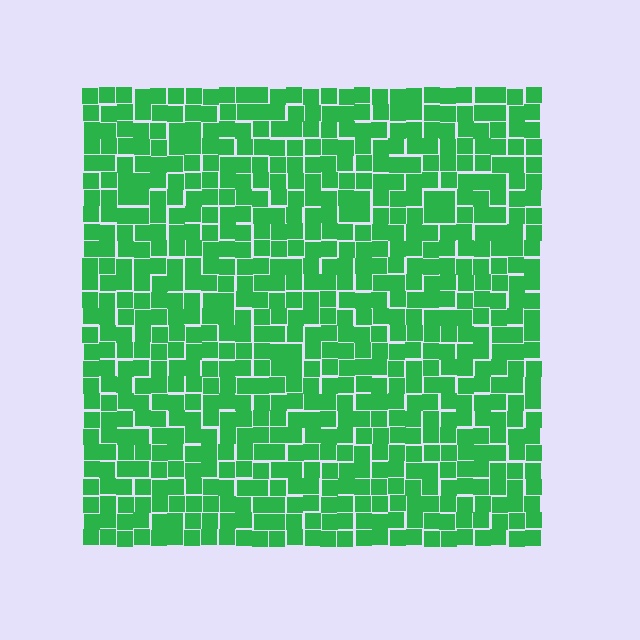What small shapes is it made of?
It is made of small squares.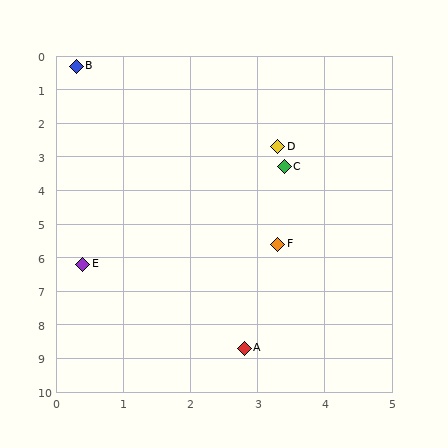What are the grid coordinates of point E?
Point E is at approximately (0.4, 6.2).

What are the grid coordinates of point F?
Point F is at approximately (3.3, 5.6).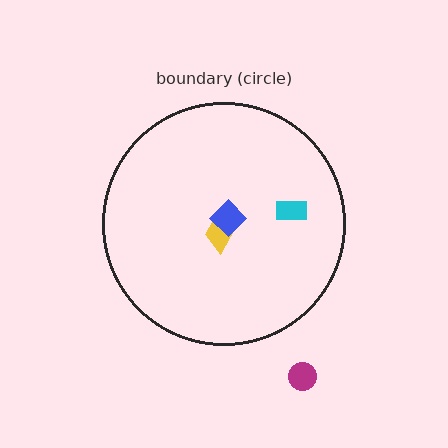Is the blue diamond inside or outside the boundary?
Inside.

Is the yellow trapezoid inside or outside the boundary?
Inside.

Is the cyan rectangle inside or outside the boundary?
Inside.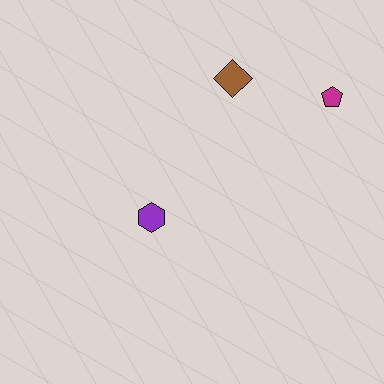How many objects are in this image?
There are 3 objects.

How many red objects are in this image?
There are no red objects.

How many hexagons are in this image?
There is 1 hexagon.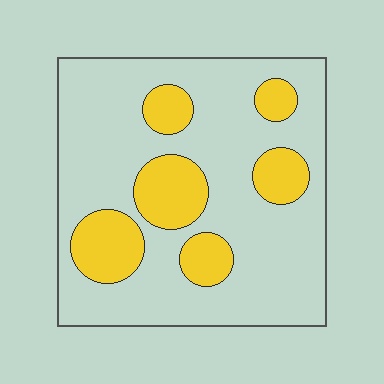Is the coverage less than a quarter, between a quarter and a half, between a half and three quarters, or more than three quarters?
Less than a quarter.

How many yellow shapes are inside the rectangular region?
6.